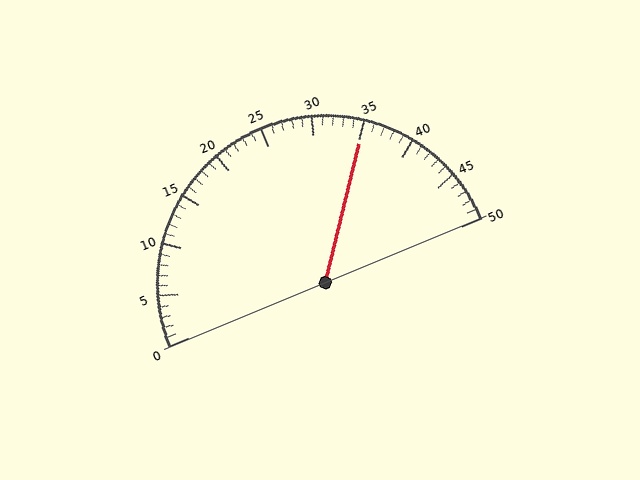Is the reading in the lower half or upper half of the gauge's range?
The reading is in the upper half of the range (0 to 50).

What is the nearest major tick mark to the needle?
The nearest major tick mark is 35.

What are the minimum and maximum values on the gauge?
The gauge ranges from 0 to 50.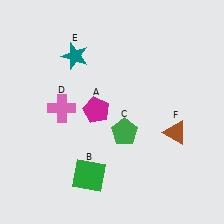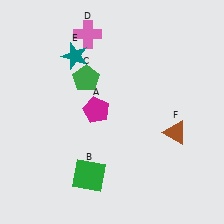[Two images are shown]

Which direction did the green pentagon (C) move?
The green pentagon (C) moved up.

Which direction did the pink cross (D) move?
The pink cross (D) moved up.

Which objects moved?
The objects that moved are: the green pentagon (C), the pink cross (D).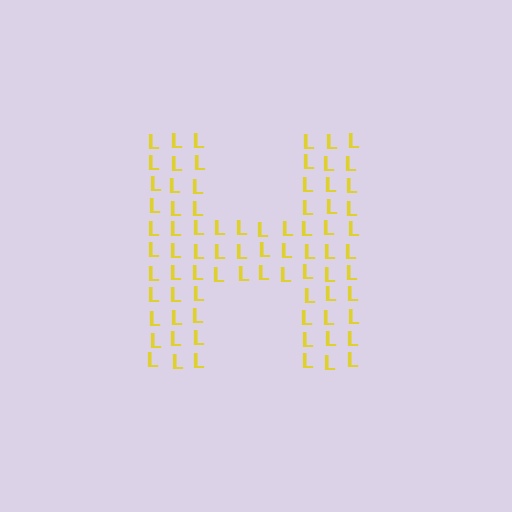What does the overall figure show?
The overall figure shows the letter H.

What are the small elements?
The small elements are letter L's.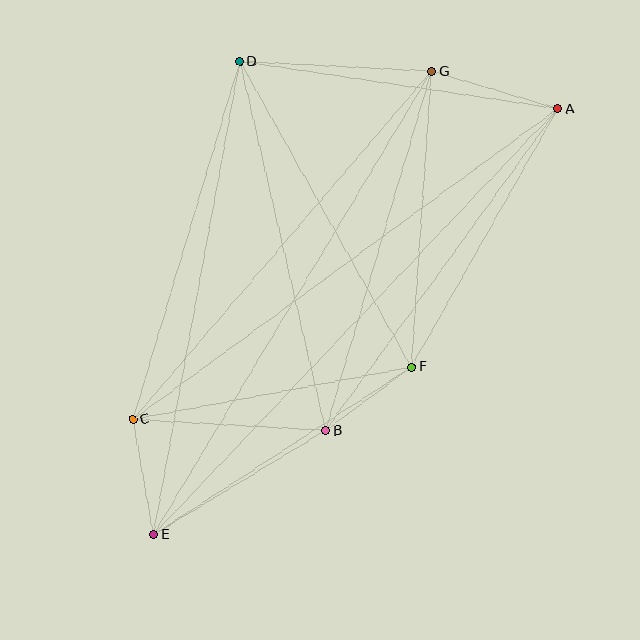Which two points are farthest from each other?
Points A and E are farthest from each other.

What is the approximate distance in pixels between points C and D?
The distance between C and D is approximately 373 pixels.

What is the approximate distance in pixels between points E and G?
The distance between E and G is approximately 540 pixels.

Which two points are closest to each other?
Points B and F are closest to each other.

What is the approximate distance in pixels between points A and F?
The distance between A and F is approximately 297 pixels.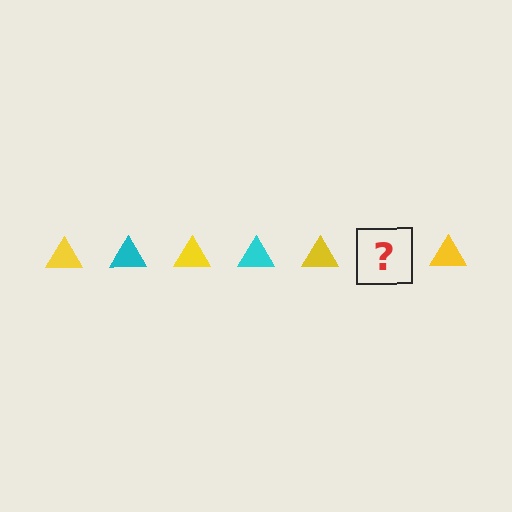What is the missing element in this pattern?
The missing element is a cyan triangle.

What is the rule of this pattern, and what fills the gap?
The rule is that the pattern cycles through yellow, cyan triangles. The gap should be filled with a cyan triangle.